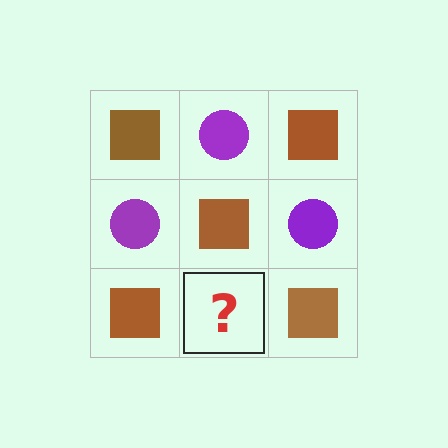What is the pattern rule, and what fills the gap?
The rule is that it alternates brown square and purple circle in a checkerboard pattern. The gap should be filled with a purple circle.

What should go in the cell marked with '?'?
The missing cell should contain a purple circle.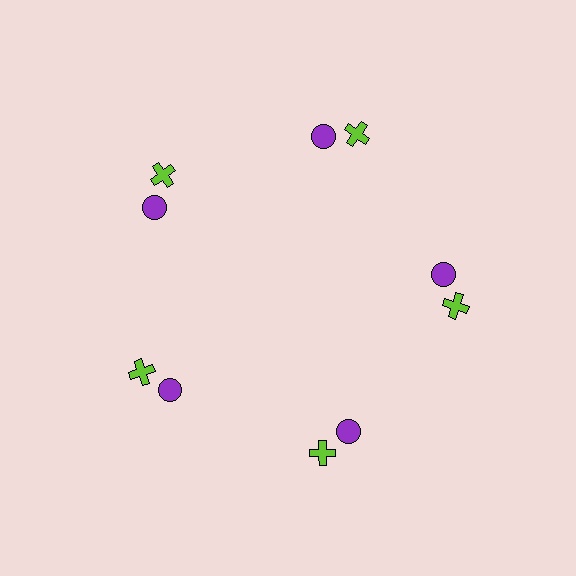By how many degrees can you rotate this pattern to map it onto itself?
The pattern maps onto itself every 72 degrees of rotation.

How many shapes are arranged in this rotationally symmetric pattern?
There are 10 shapes, arranged in 5 groups of 2.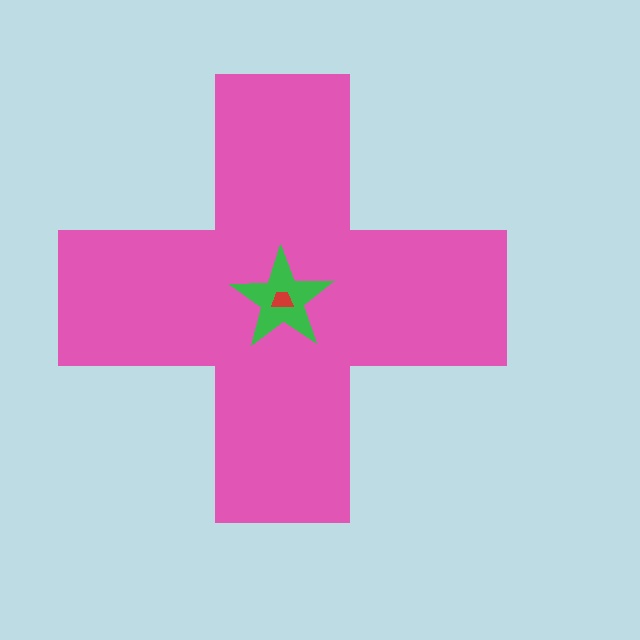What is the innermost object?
The red trapezoid.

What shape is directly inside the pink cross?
The green star.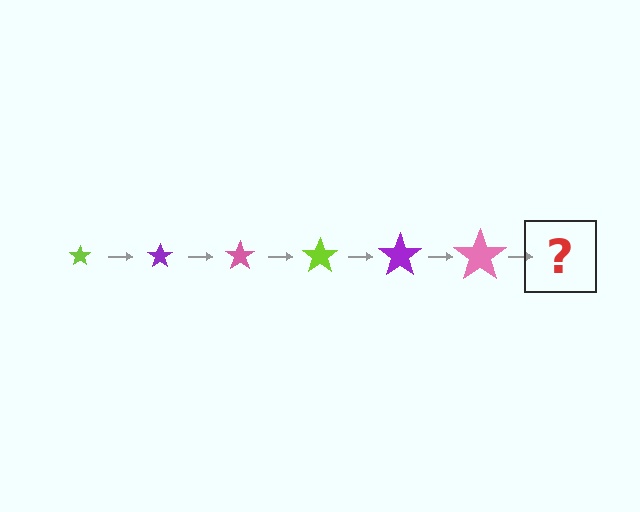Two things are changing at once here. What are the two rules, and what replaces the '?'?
The two rules are that the star grows larger each step and the color cycles through lime, purple, and pink. The '?' should be a lime star, larger than the previous one.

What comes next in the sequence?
The next element should be a lime star, larger than the previous one.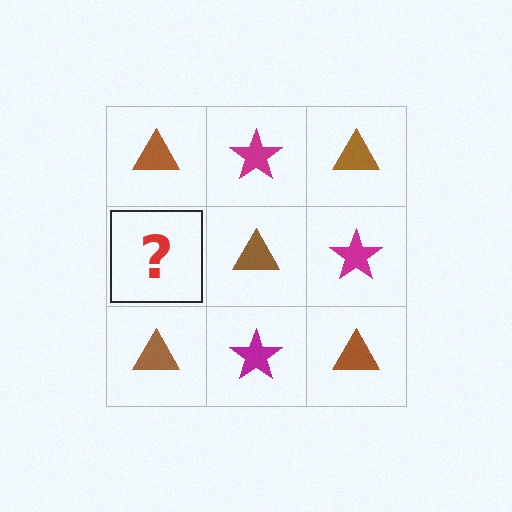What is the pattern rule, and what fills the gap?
The rule is that it alternates brown triangle and magenta star in a checkerboard pattern. The gap should be filled with a magenta star.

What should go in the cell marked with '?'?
The missing cell should contain a magenta star.